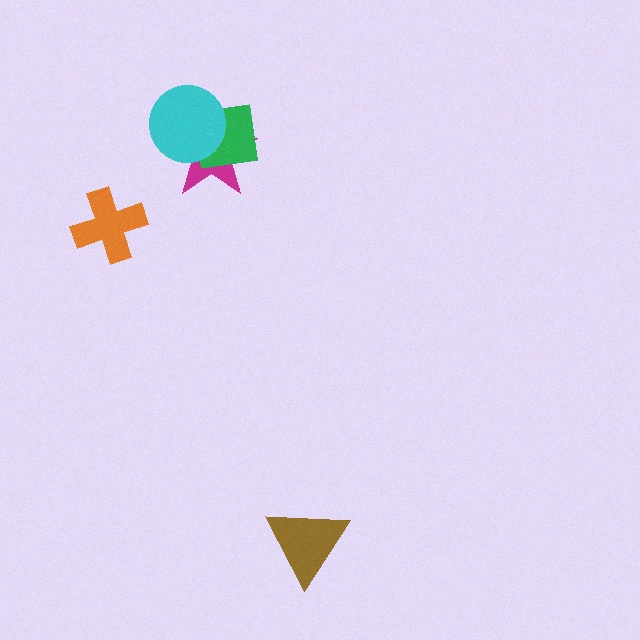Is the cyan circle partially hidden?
No, no other shape covers it.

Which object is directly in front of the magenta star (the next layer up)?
The green square is directly in front of the magenta star.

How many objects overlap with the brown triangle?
0 objects overlap with the brown triangle.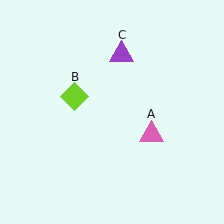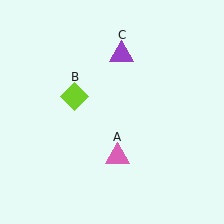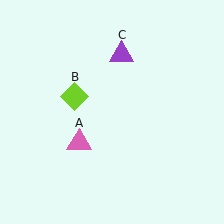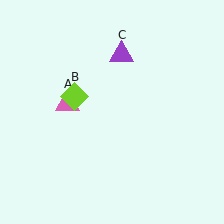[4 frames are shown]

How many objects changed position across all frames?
1 object changed position: pink triangle (object A).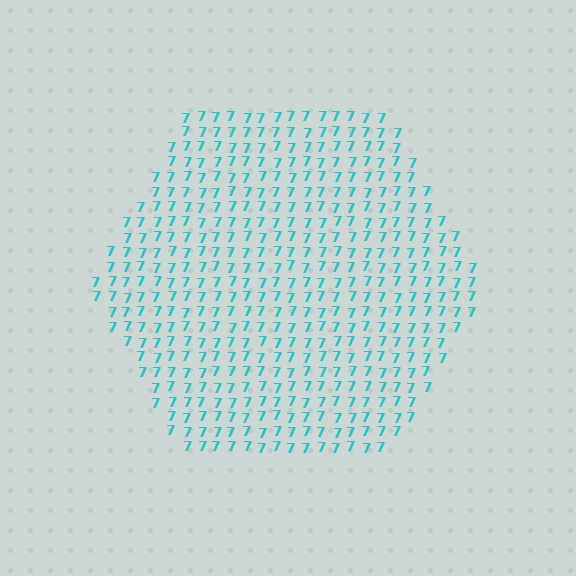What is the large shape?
The large shape is a hexagon.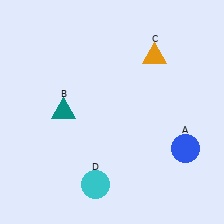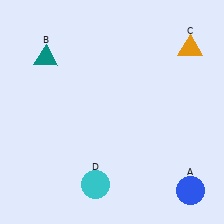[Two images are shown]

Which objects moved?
The objects that moved are: the blue circle (A), the teal triangle (B), the orange triangle (C).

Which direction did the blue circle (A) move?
The blue circle (A) moved down.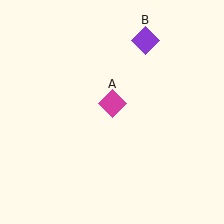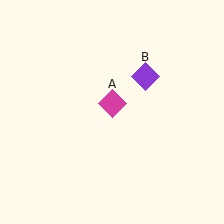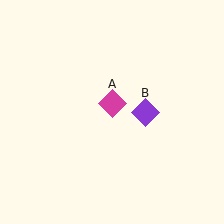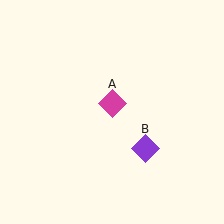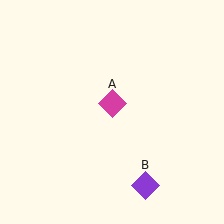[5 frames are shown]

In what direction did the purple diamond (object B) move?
The purple diamond (object B) moved down.